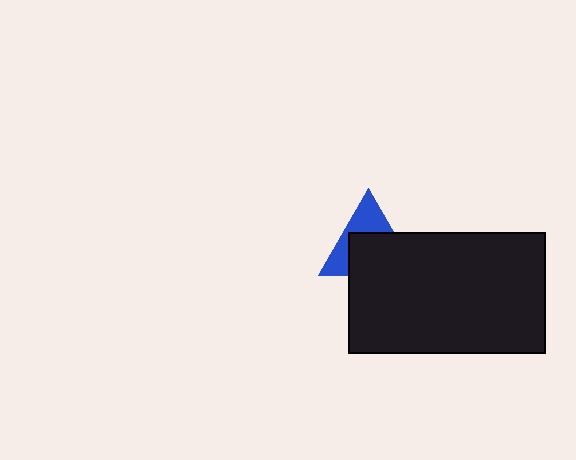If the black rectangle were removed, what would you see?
You would see the complete blue triangle.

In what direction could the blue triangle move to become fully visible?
The blue triangle could move up. That would shift it out from behind the black rectangle entirely.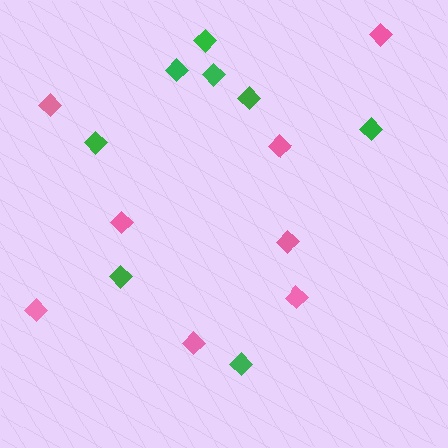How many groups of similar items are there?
There are 2 groups: one group of green diamonds (8) and one group of pink diamonds (8).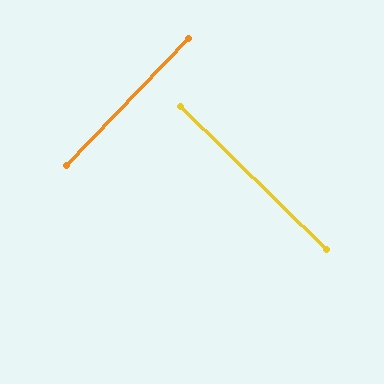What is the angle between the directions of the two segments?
Approximately 90 degrees.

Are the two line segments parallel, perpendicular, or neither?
Perpendicular — they meet at approximately 90°.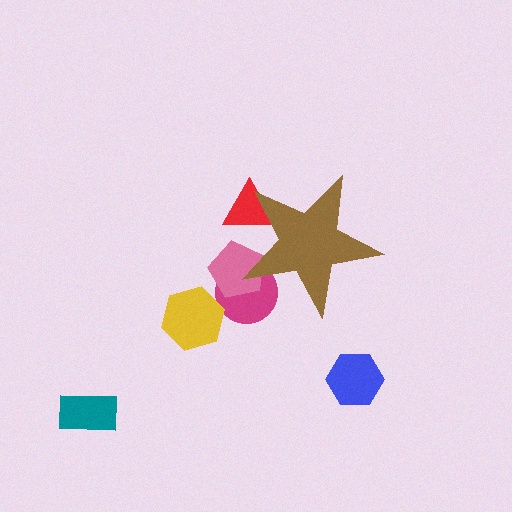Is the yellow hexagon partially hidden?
No, the yellow hexagon is fully visible.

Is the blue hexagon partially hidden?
No, the blue hexagon is fully visible.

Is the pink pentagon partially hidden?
Yes, the pink pentagon is partially hidden behind the brown star.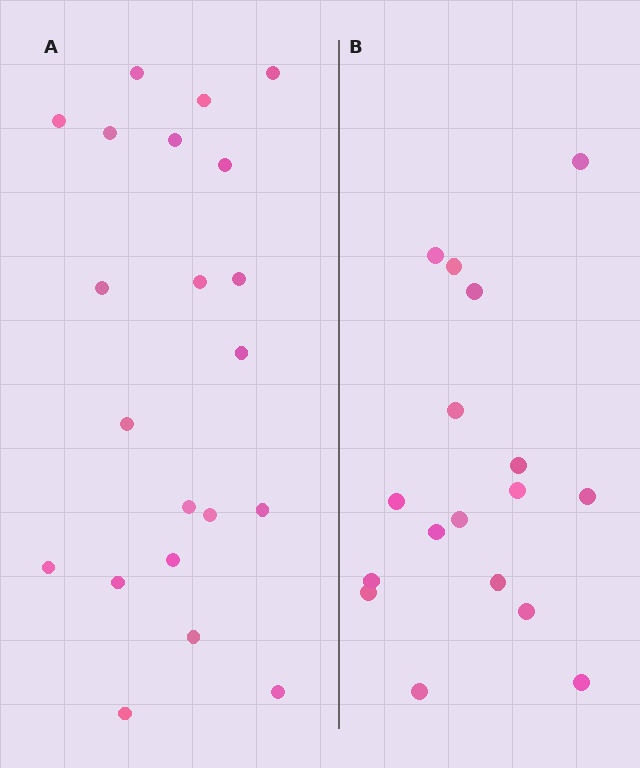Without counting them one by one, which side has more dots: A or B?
Region A (the left region) has more dots.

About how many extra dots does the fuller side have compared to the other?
Region A has about 4 more dots than region B.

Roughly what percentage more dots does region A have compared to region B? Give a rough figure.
About 25% more.